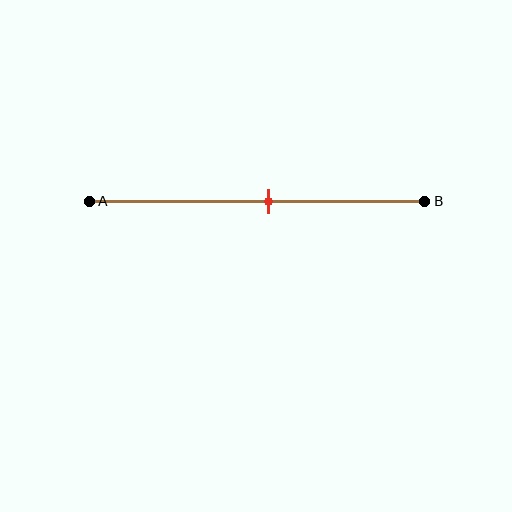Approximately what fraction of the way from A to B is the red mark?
The red mark is approximately 55% of the way from A to B.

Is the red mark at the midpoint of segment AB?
No, the mark is at about 55% from A, not at the 50% midpoint.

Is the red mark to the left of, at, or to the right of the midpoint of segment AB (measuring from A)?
The red mark is to the right of the midpoint of segment AB.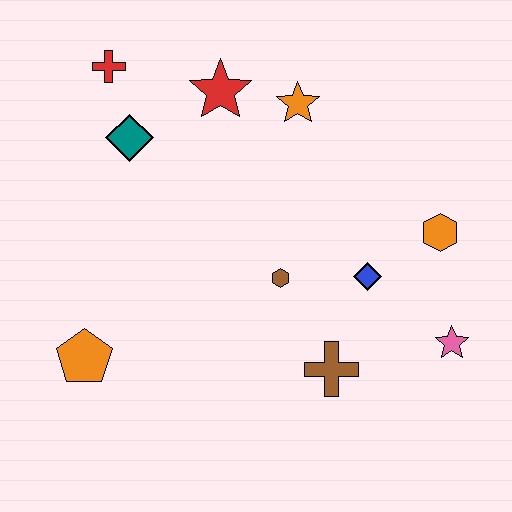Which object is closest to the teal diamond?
The red cross is closest to the teal diamond.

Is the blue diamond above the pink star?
Yes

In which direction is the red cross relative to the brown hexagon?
The red cross is above the brown hexagon.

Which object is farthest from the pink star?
The red cross is farthest from the pink star.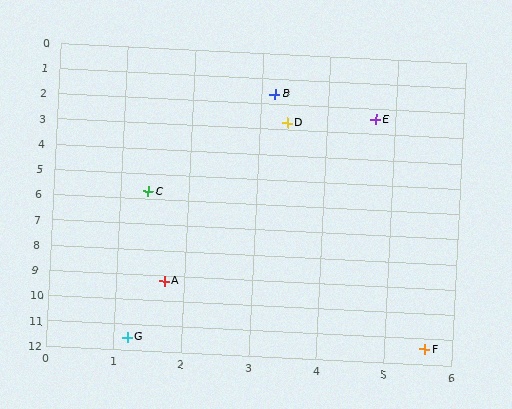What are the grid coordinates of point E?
Point E is at approximately (4.7, 2.4).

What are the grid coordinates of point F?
Point F is at approximately (5.6, 11.4).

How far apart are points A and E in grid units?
Points A and E are about 7.4 grid units apart.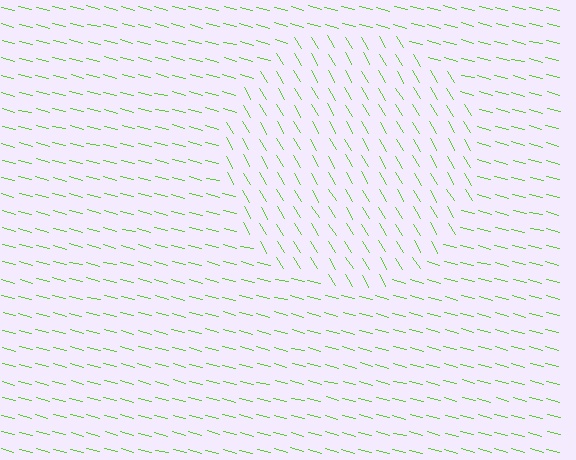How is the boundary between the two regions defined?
The boundary is defined purely by a change in line orientation (approximately 45 degrees difference). All lines are the same color and thickness.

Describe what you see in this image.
The image is filled with small lime line segments. A circle region in the image has lines oriented differently from the surrounding lines, creating a visible texture boundary.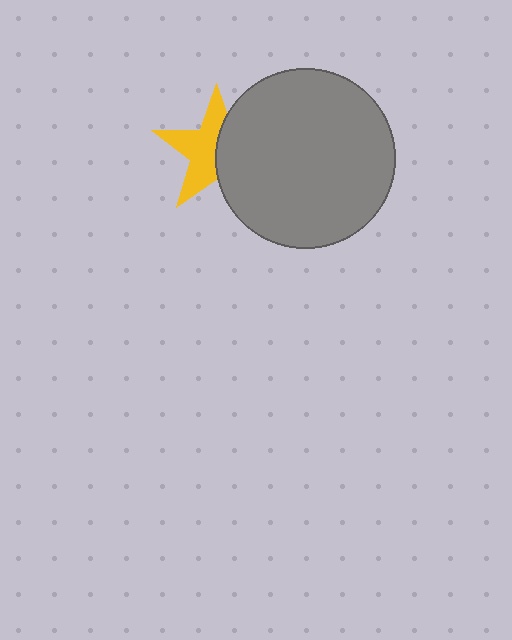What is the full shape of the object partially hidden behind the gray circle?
The partially hidden object is a yellow star.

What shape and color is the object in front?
The object in front is a gray circle.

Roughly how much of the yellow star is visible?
About half of it is visible (roughly 55%).